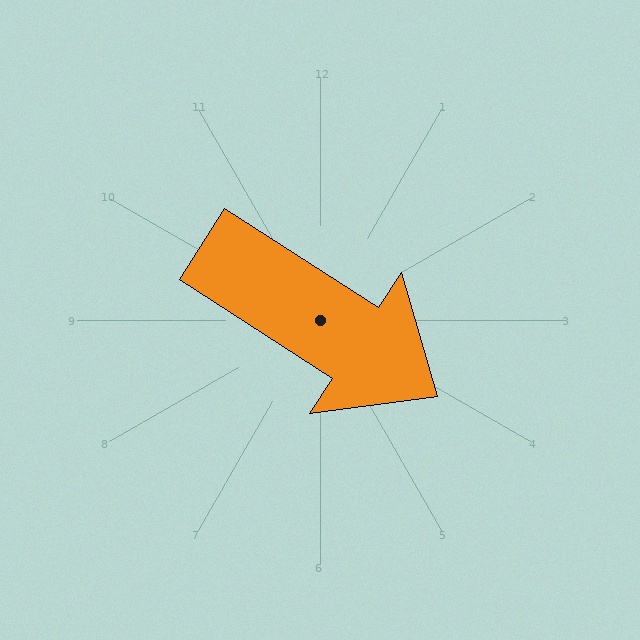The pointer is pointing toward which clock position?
Roughly 4 o'clock.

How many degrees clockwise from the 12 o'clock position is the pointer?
Approximately 123 degrees.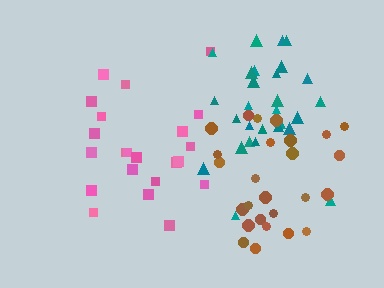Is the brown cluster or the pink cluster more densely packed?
Brown.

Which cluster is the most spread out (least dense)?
Pink.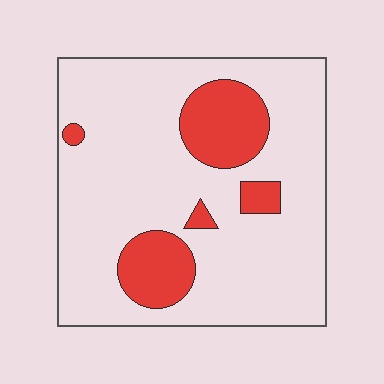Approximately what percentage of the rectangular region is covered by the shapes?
Approximately 20%.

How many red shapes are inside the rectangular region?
5.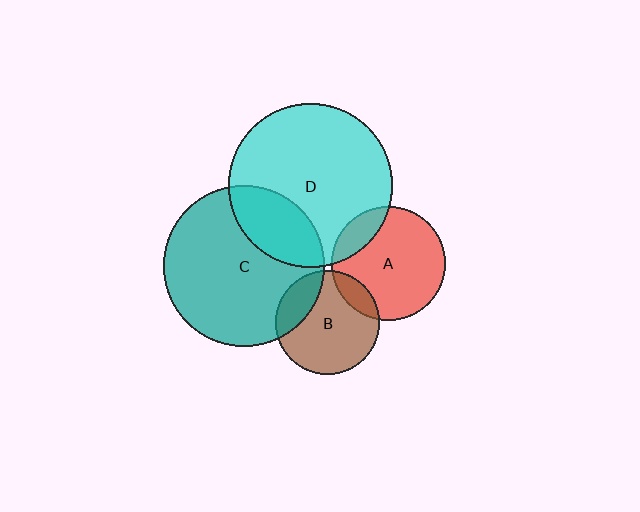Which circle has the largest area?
Circle D (cyan).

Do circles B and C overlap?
Yes.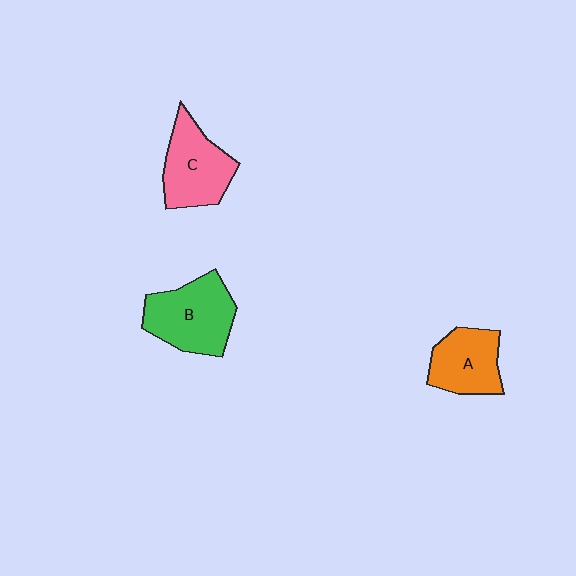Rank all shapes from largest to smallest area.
From largest to smallest: B (green), C (pink), A (orange).